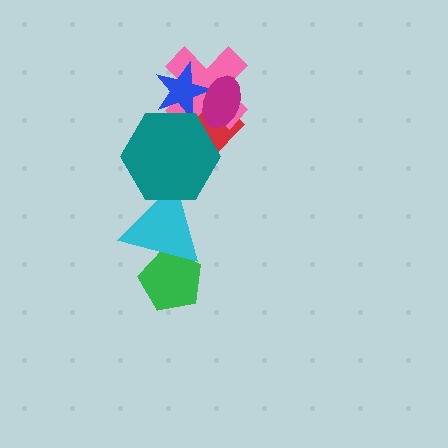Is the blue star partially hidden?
Yes, it is partially covered by another shape.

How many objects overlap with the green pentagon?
1 object overlaps with the green pentagon.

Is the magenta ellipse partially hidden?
No, no other shape covers it.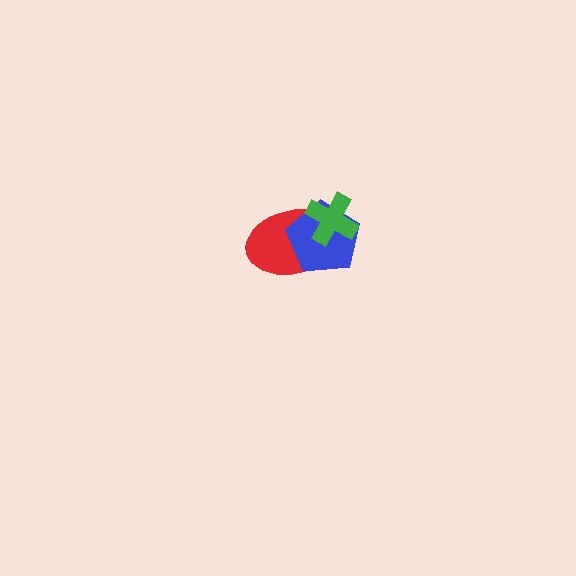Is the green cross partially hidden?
No, no other shape covers it.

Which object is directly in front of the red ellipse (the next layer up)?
The blue pentagon is directly in front of the red ellipse.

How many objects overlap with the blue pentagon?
2 objects overlap with the blue pentagon.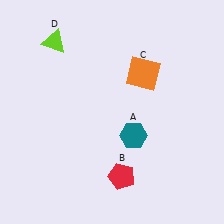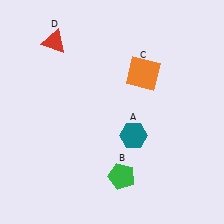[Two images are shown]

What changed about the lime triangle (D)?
In Image 1, D is lime. In Image 2, it changed to red.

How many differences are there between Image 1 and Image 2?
There are 2 differences between the two images.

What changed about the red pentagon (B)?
In Image 1, B is red. In Image 2, it changed to green.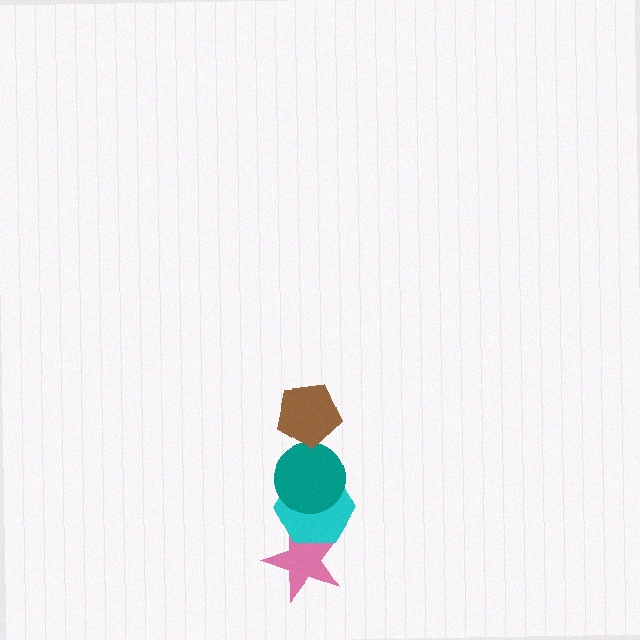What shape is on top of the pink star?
The cyan hexagon is on top of the pink star.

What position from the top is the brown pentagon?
The brown pentagon is 1st from the top.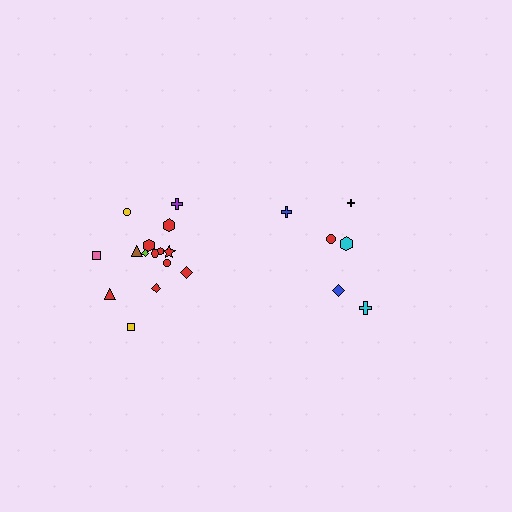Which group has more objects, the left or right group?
The left group.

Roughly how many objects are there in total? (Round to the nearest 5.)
Roughly 20 objects in total.